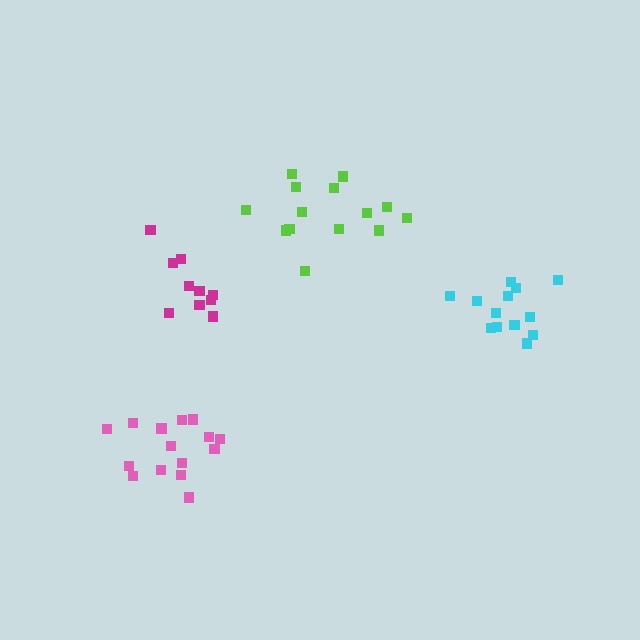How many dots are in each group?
Group 1: 10 dots, Group 2: 15 dots, Group 3: 13 dots, Group 4: 14 dots (52 total).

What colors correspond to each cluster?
The clusters are colored: magenta, pink, cyan, lime.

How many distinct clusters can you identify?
There are 4 distinct clusters.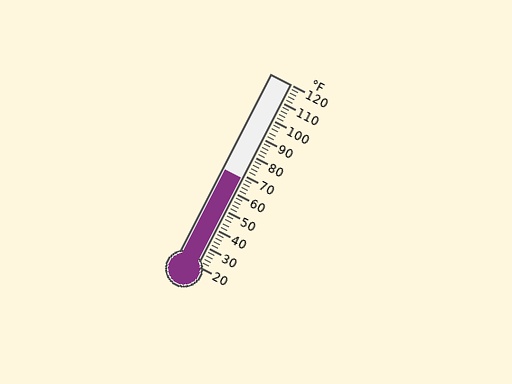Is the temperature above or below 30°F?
The temperature is above 30°F.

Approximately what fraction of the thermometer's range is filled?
The thermometer is filled to approximately 50% of its range.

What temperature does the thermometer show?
The thermometer shows approximately 68°F.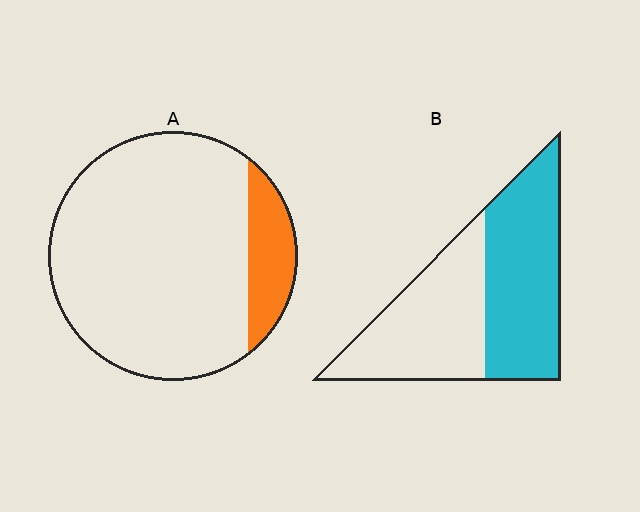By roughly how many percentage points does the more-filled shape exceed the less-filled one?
By roughly 35 percentage points (B over A).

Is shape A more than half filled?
No.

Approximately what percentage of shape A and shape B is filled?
A is approximately 15% and B is approximately 50%.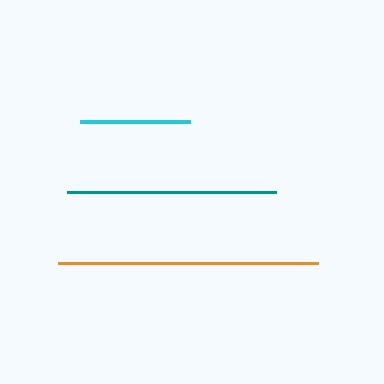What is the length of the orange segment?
The orange segment is approximately 259 pixels long.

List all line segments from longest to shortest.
From longest to shortest: orange, teal, cyan.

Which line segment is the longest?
The orange line is the longest at approximately 259 pixels.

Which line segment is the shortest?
The cyan line is the shortest at approximately 110 pixels.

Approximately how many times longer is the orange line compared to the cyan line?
The orange line is approximately 2.4 times the length of the cyan line.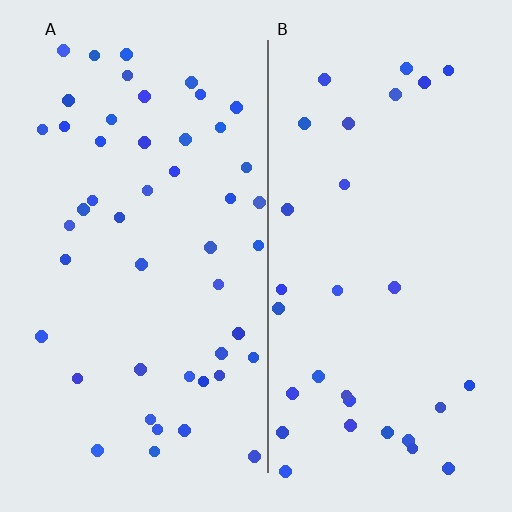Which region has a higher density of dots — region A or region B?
A (the left).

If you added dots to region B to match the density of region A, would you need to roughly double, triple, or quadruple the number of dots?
Approximately double.